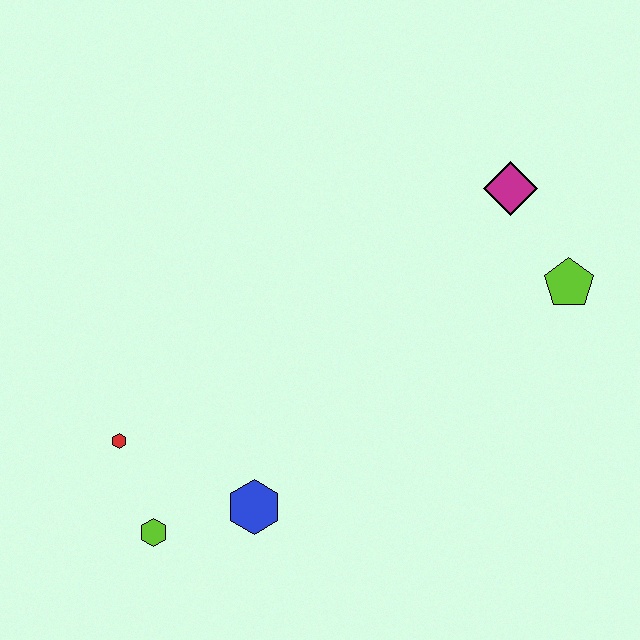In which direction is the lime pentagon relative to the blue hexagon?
The lime pentagon is to the right of the blue hexagon.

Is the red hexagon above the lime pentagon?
No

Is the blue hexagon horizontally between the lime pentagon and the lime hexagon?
Yes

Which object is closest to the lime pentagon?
The magenta diamond is closest to the lime pentagon.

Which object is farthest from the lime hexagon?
The magenta diamond is farthest from the lime hexagon.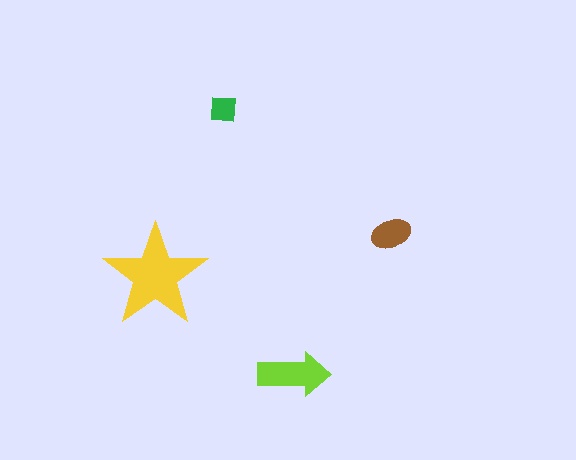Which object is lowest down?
The lime arrow is bottommost.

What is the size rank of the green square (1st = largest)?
4th.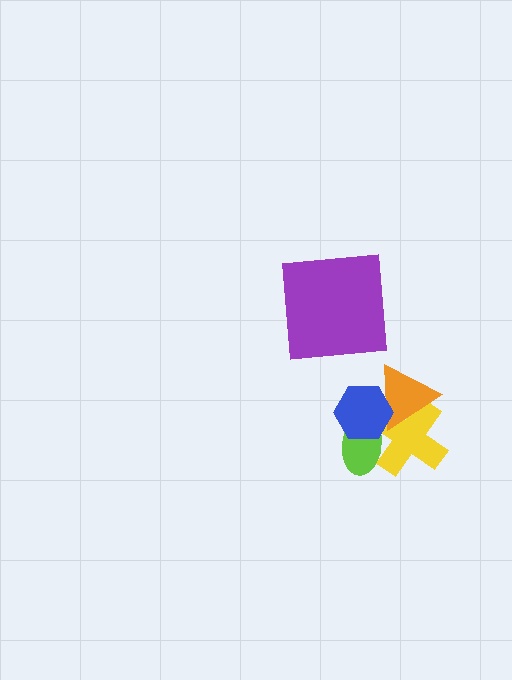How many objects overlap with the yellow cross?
3 objects overlap with the yellow cross.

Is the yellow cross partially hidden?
Yes, it is partially covered by another shape.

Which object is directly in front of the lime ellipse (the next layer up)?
The yellow cross is directly in front of the lime ellipse.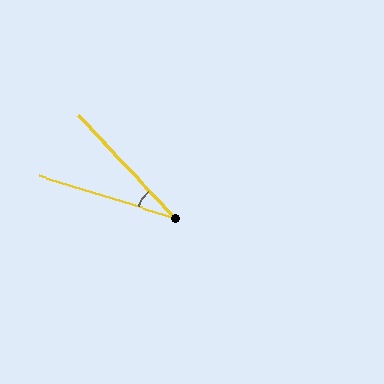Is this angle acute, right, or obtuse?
It is acute.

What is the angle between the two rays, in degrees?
Approximately 30 degrees.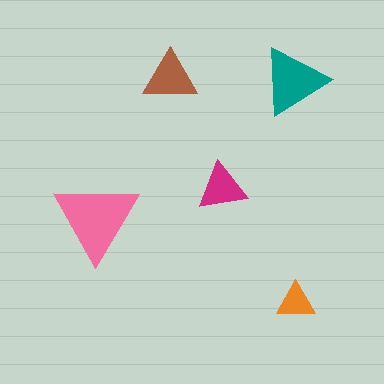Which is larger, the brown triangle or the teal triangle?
The teal one.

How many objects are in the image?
There are 5 objects in the image.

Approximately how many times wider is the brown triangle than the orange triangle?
About 1.5 times wider.